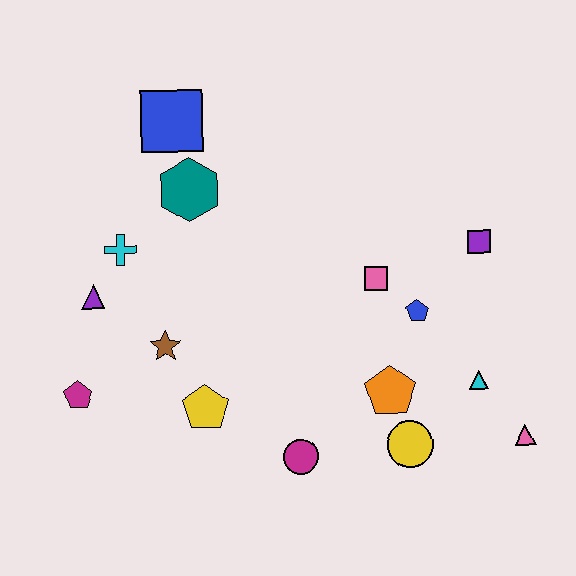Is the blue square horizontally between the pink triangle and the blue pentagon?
No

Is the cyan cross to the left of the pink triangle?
Yes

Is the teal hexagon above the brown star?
Yes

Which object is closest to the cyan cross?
The purple triangle is closest to the cyan cross.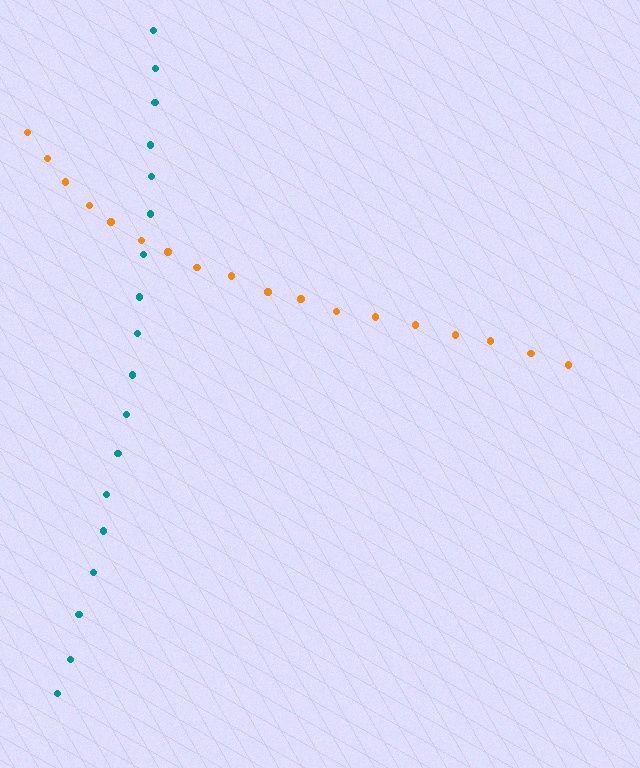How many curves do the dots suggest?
There are 2 distinct paths.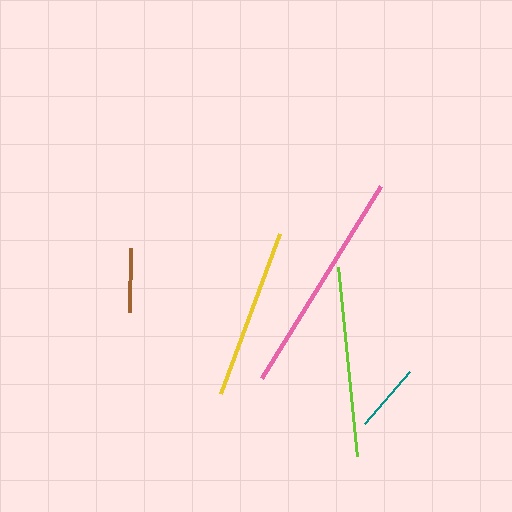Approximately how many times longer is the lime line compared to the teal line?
The lime line is approximately 2.7 times the length of the teal line.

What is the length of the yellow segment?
The yellow segment is approximately 171 pixels long.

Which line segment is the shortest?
The brown line is the shortest at approximately 64 pixels.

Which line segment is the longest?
The pink line is the longest at approximately 225 pixels.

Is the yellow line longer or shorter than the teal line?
The yellow line is longer than the teal line.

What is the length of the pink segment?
The pink segment is approximately 225 pixels long.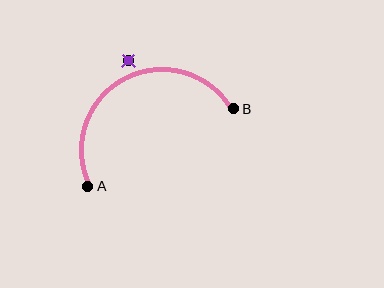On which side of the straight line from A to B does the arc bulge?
The arc bulges above the straight line connecting A and B.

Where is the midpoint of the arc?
The arc midpoint is the point on the curve farthest from the straight line joining A and B. It sits above that line.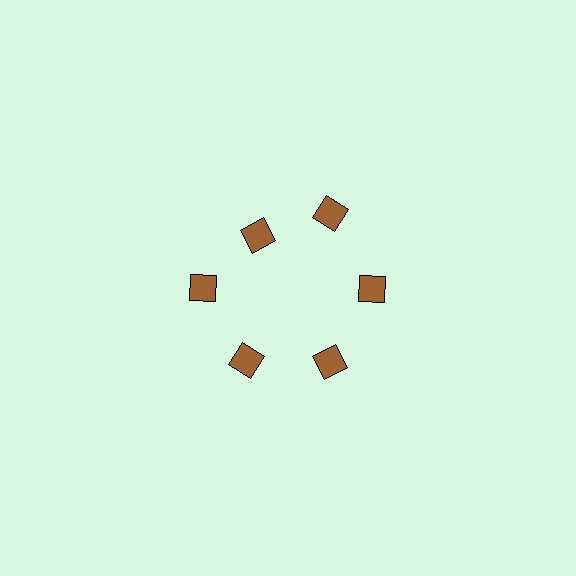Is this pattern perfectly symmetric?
No. The 6 brown squares are arranged in a ring, but one element near the 11 o'clock position is pulled inward toward the center, breaking the 6-fold rotational symmetry.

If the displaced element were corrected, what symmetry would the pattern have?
It would have 6-fold rotational symmetry — the pattern would map onto itself every 60 degrees.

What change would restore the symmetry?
The symmetry would be restored by moving it outward, back onto the ring so that all 6 squares sit at equal angles and equal distance from the center.